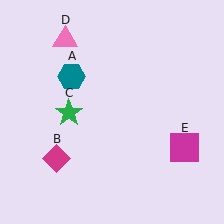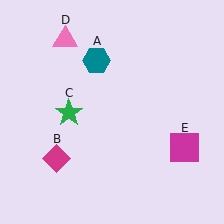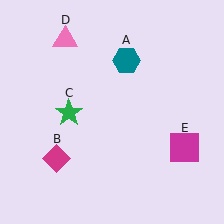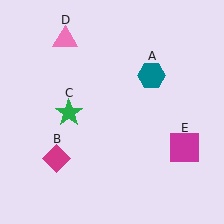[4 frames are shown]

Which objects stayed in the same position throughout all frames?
Magenta diamond (object B) and green star (object C) and pink triangle (object D) and magenta square (object E) remained stationary.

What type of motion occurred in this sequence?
The teal hexagon (object A) rotated clockwise around the center of the scene.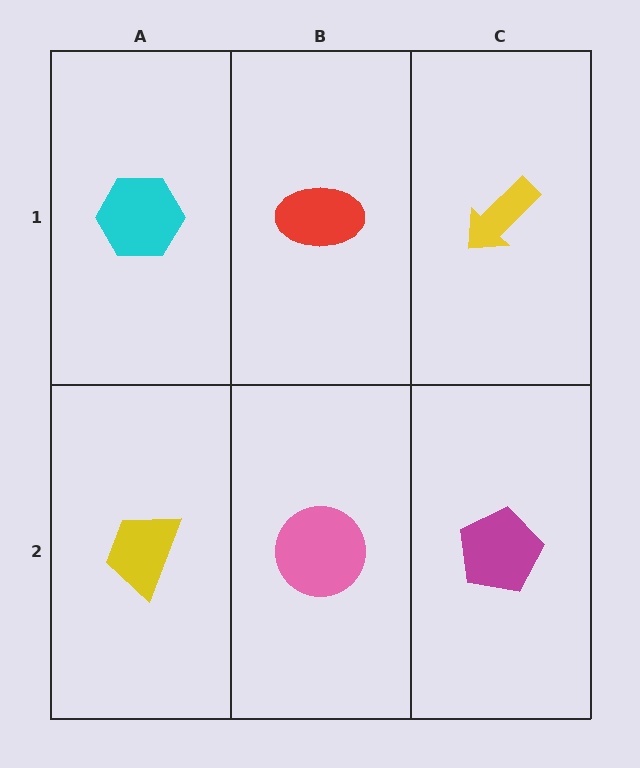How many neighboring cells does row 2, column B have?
3.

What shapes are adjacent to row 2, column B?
A red ellipse (row 1, column B), a yellow trapezoid (row 2, column A), a magenta pentagon (row 2, column C).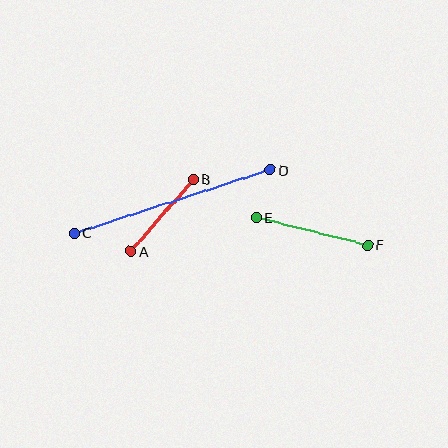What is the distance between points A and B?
The distance is approximately 95 pixels.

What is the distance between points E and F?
The distance is approximately 114 pixels.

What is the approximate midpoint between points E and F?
The midpoint is at approximately (312, 231) pixels.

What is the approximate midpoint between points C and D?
The midpoint is at approximately (172, 202) pixels.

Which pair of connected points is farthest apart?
Points C and D are farthest apart.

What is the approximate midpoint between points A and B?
The midpoint is at approximately (162, 215) pixels.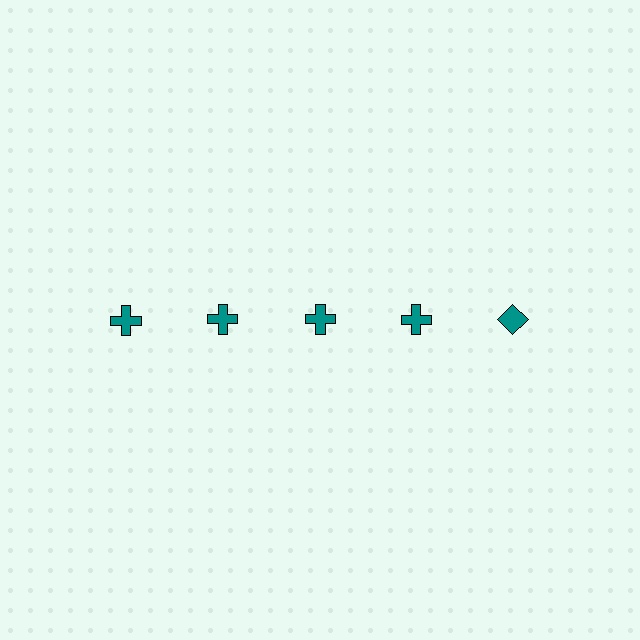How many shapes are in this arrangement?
There are 5 shapes arranged in a grid pattern.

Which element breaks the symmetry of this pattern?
The teal diamond in the top row, rightmost column breaks the symmetry. All other shapes are teal crosses.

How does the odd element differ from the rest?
It has a different shape: diamond instead of cross.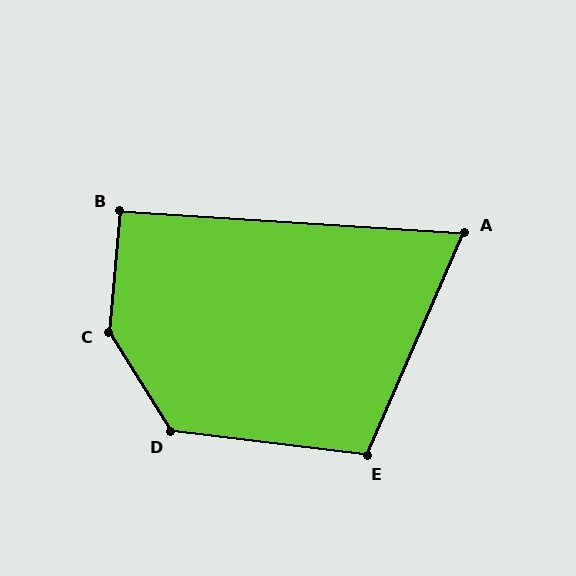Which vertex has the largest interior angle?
C, at approximately 142 degrees.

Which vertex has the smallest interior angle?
A, at approximately 70 degrees.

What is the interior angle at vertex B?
Approximately 92 degrees (approximately right).